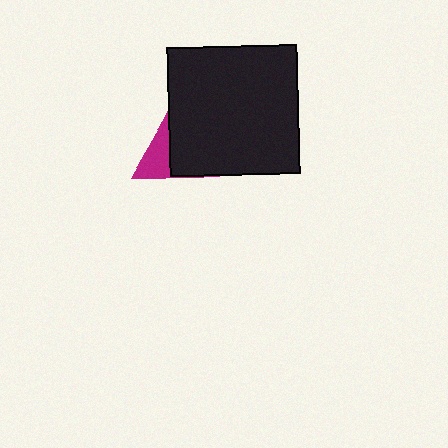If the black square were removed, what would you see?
You would see the complete magenta triangle.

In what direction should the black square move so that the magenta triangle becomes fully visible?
The black square should move right. That is the shortest direction to clear the overlap and leave the magenta triangle fully visible.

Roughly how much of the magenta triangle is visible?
A small part of it is visible (roughly 42%).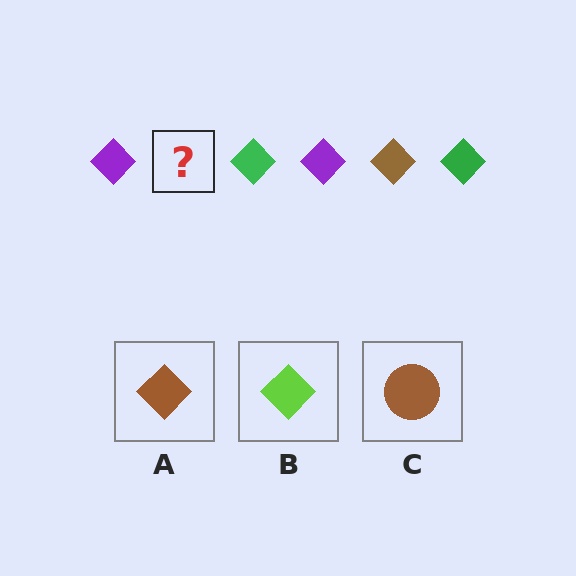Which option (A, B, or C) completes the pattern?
A.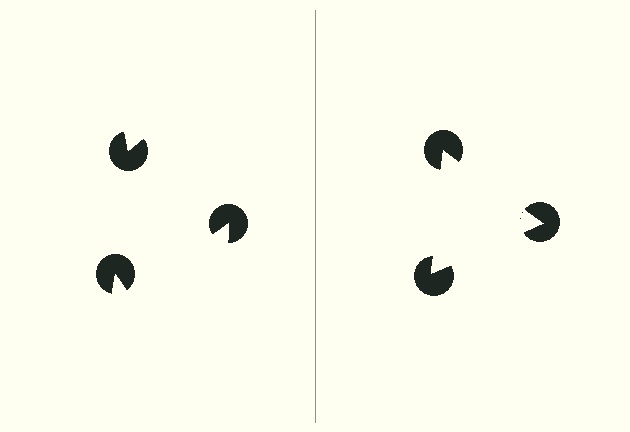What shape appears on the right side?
An illusory triangle.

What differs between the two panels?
The pac-man discs are positioned identically on both sides; only the wedge orientations differ. On the right they align to a triangle; on the left they are misaligned.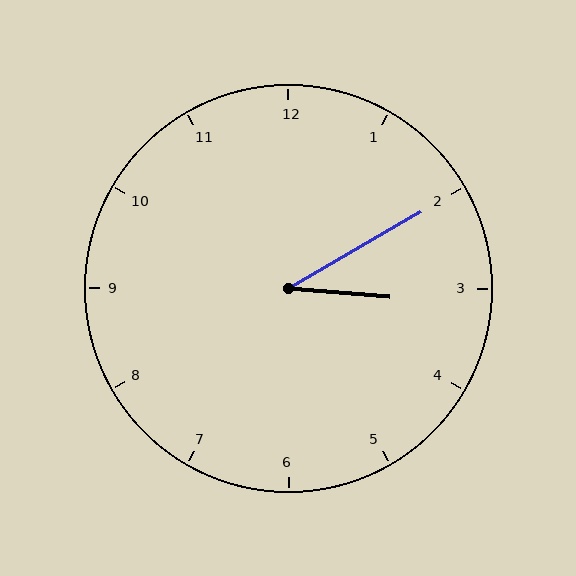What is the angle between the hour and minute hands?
Approximately 35 degrees.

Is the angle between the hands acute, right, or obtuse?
It is acute.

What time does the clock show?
3:10.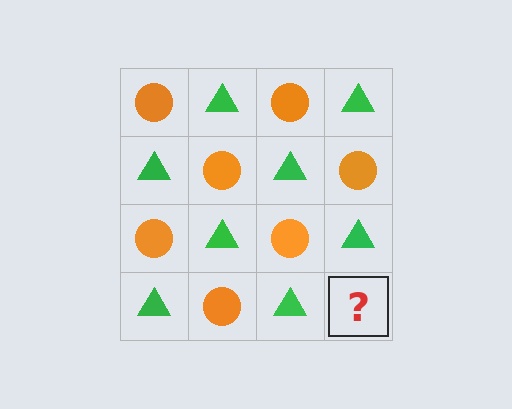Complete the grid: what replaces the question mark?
The question mark should be replaced with an orange circle.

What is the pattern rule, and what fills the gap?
The rule is that it alternates orange circle and green triangle in a checkerboard pattern. The gap should be filled with an orange circle.